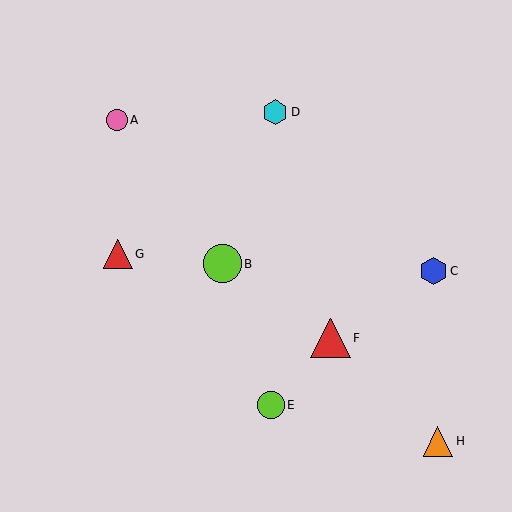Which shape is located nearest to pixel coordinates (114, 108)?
The pink circle (labeled A) at (117, 120) is nearest to that location.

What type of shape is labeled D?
Shape D is a cyan hexagon.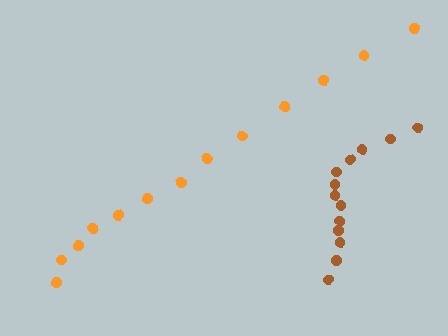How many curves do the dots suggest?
There are 2 distinct paths.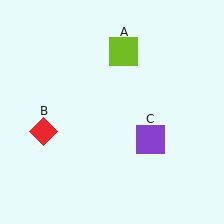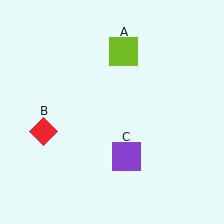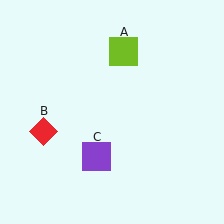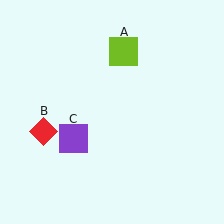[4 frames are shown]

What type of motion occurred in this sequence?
The purple square (object C) rotated clockwise around the center of the scene.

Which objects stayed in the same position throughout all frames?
Lime square (object A) and red diamond (object B) remained stationary.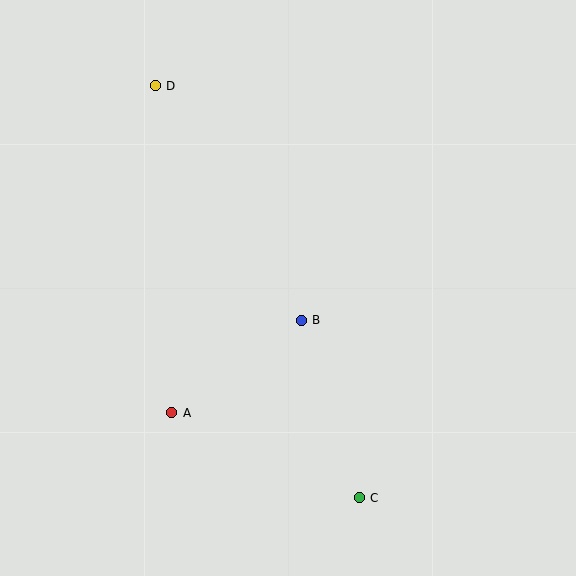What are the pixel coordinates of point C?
Point C is at (359, 498).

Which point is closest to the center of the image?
Point B at (301, 320) is closest to the center.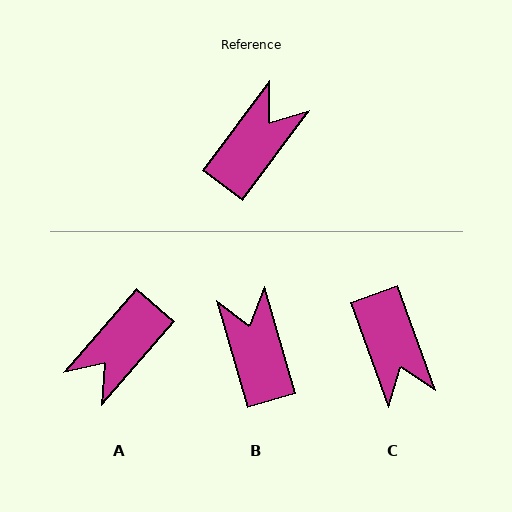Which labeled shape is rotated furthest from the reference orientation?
A, about 176 degrees away.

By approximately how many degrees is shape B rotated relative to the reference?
Approximately 53 degrees counter-clockwise.